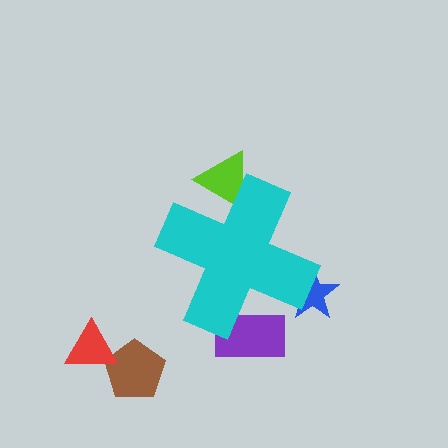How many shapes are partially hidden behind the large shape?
3 shapes are partially hidden.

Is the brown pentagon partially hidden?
No, the brown pentagon is fully visible.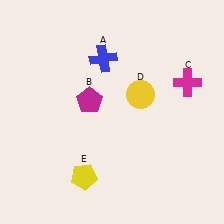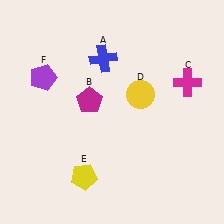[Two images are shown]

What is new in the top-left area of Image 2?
A purple pentagon (F) was added in the top-left area of Image 2.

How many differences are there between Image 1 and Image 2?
There is 1 difference between the two images.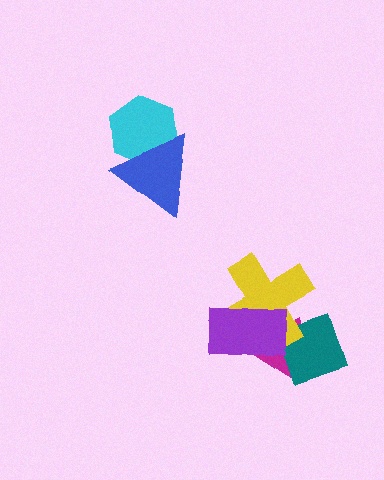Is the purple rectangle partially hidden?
No, no other shape covers it.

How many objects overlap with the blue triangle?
1 object overlaps with the blue triangle.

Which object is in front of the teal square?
The yellow cross is in front of the teal square.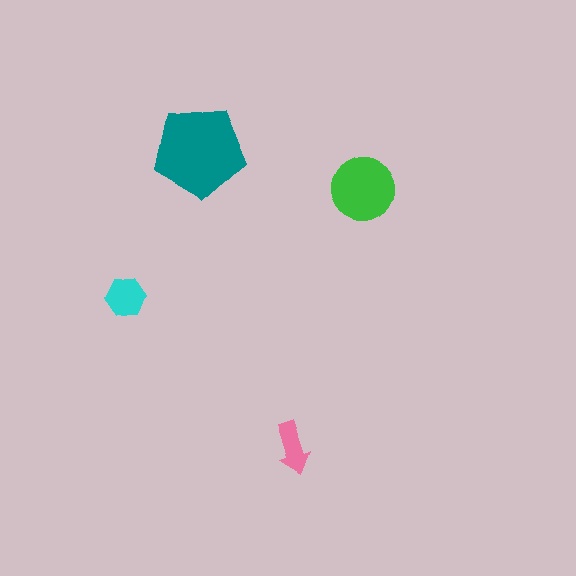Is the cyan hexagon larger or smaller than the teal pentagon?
Smaller.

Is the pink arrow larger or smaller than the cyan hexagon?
Smaller.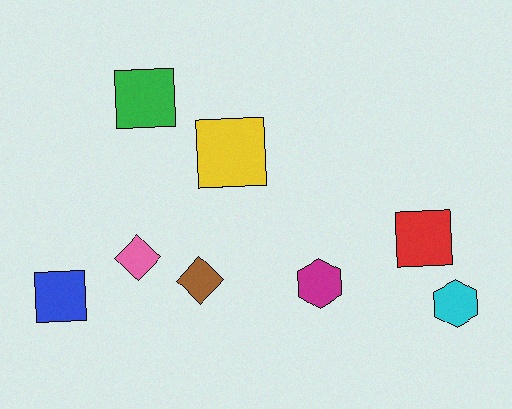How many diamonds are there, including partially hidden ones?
There are 2 diamonds.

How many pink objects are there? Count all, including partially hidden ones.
There is 1 pink object.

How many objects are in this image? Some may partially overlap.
There are 8 objects.